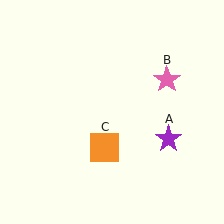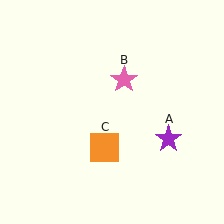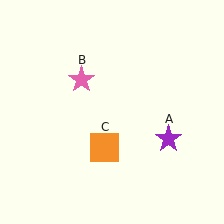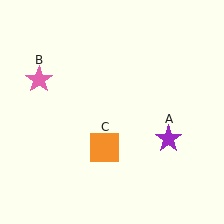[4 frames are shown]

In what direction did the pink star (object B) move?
The pink star (object B) moved left.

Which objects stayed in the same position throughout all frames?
Purple star (object A) and orange square (object C) remained stationary.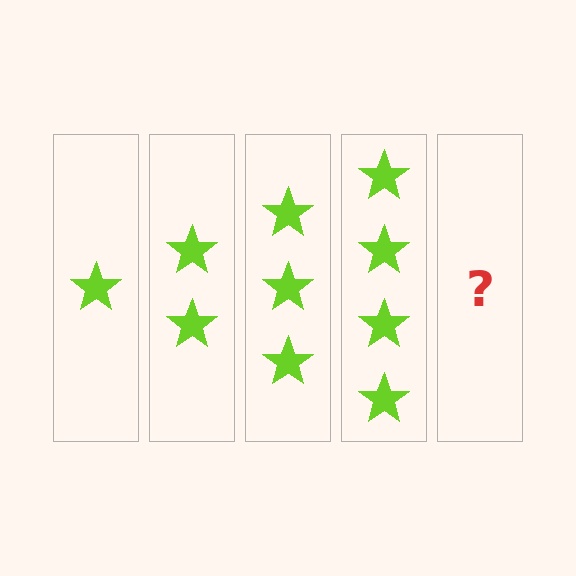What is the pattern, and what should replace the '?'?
The pattern is that each step adds one more star. The '?' should be 5 stars.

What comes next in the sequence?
The next element should be 5 stars.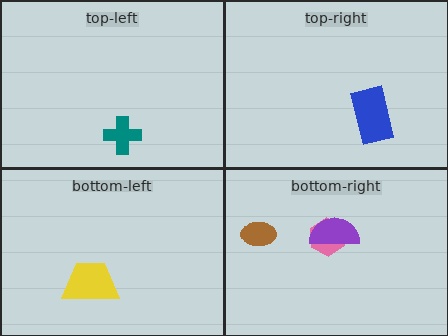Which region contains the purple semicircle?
The bottom-right region.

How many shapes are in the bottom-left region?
1.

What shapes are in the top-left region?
The teal cross.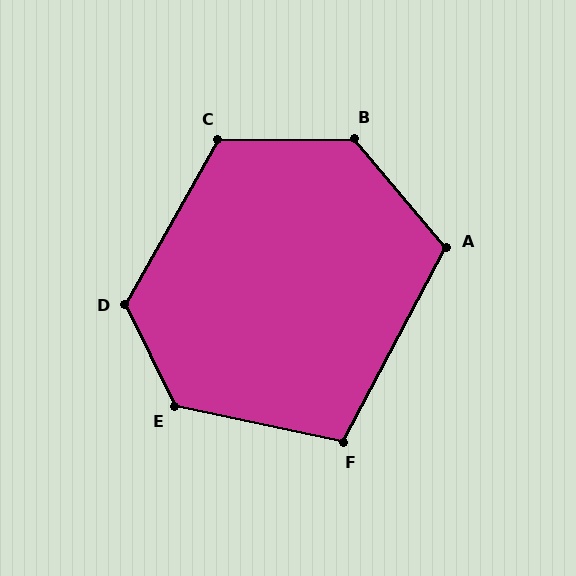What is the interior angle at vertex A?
Approximately 112 degrees (obtuse).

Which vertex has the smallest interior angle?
F, at approximately 106 degrees.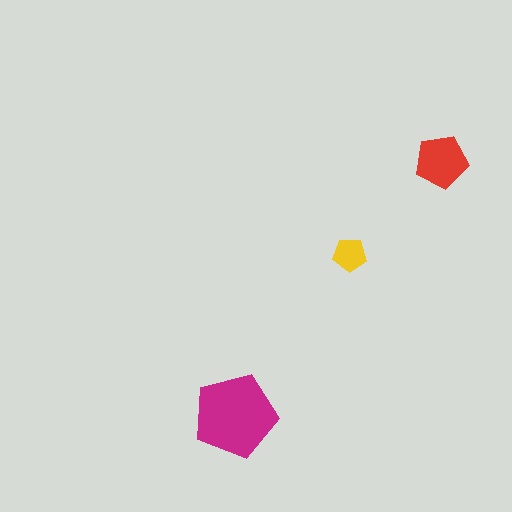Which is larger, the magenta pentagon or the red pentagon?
The magenta one.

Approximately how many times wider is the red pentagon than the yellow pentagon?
About 1.5 times wider.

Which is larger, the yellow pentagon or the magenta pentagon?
The magenta one.